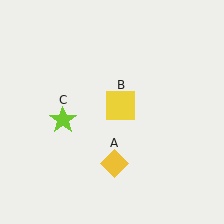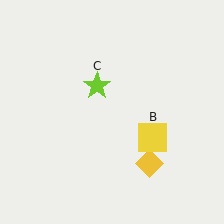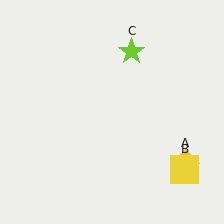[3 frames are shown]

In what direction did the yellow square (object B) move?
The yellow square (object B) moved down and to the right.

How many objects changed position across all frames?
3 objects changed position: yellow diamond (object A), yellow square (object B), lime star (object C).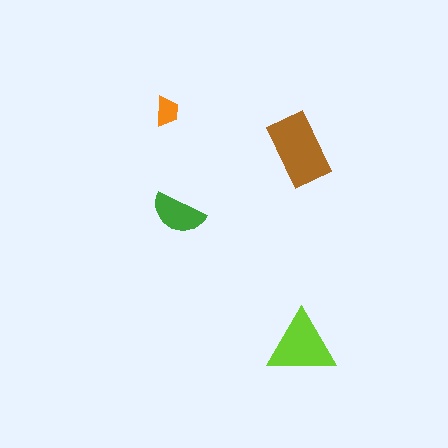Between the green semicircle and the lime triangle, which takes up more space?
The lime triangle.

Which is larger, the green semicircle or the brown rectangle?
The brown rectangle.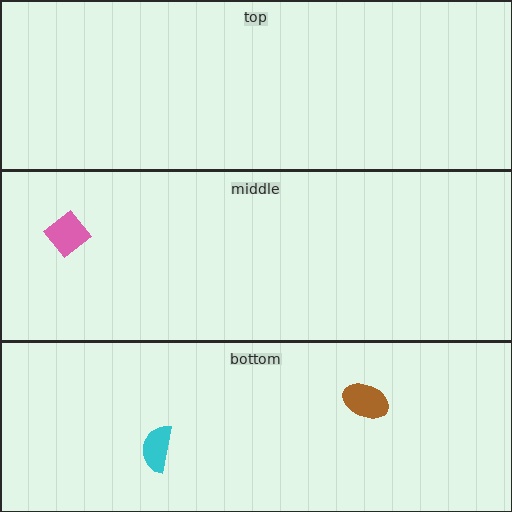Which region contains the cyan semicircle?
The bottom region.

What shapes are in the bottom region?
The cyan semicircle, the brown ellipse.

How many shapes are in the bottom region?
2.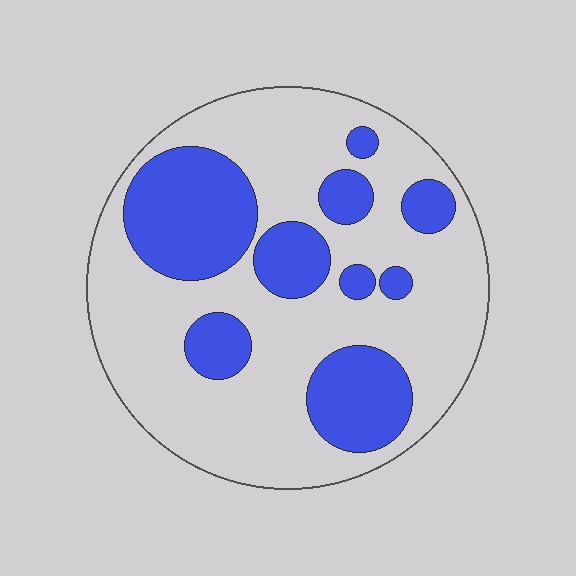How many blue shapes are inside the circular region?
9.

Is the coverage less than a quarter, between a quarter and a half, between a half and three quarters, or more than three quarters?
Between a quarter and a half.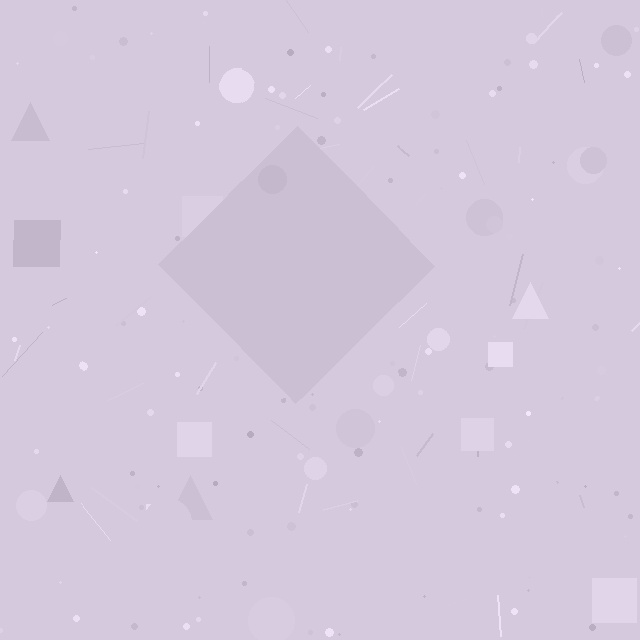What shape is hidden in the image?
A diamond is hidden in the image.